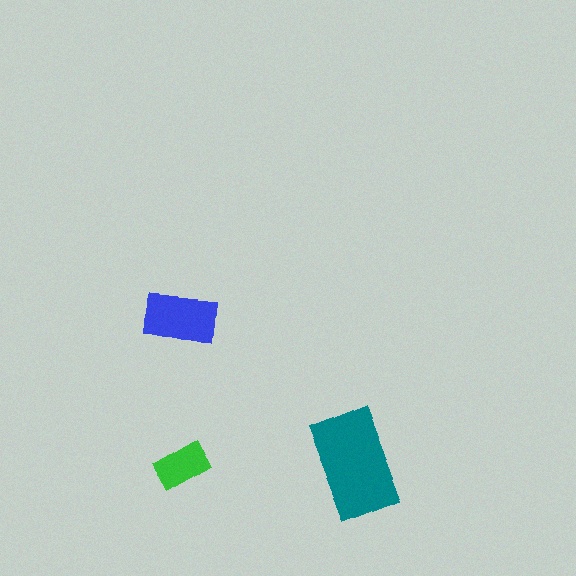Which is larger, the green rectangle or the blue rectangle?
The blue one.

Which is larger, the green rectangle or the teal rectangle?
The teal one.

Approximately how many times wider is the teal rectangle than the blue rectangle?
About 1.5 times wider.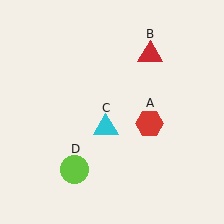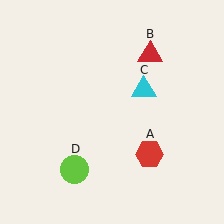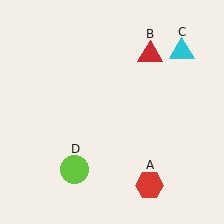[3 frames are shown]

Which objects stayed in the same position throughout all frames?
Red triangle (object B) and lime circle (object D) remained stationary.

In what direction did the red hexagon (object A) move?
The red hexagon (object A) moved down.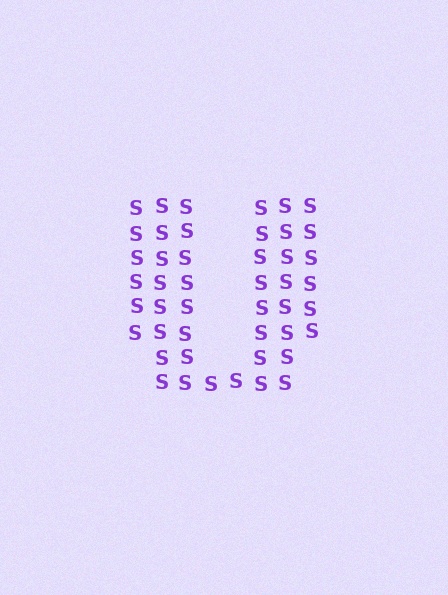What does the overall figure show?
The overall figure shows the letter U.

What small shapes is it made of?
It is made of small letter S's.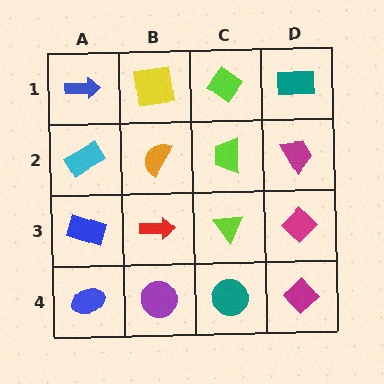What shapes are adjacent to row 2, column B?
A yellow square (row 1, column B), a red arrow (row 3, column B), a cyan rectangle (row 2, column A), a lime trapezoid (row 2, column C).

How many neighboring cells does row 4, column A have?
2.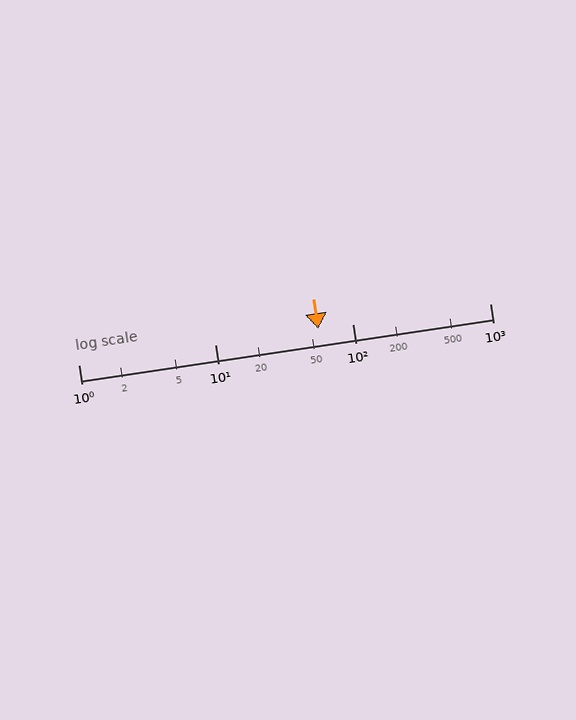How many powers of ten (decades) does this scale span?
The scale spans 3 decades, from 1 to 1000.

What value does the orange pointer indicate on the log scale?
The pointer indicates approximately 56.